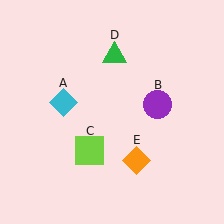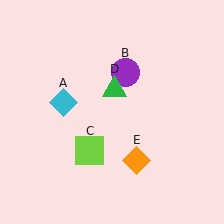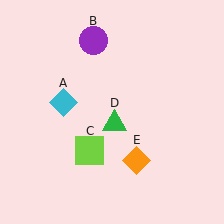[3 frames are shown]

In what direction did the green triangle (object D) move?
The green triangle (object D) moved down.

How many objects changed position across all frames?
2 objects changed position: purple circle (object B), green triangle (object D).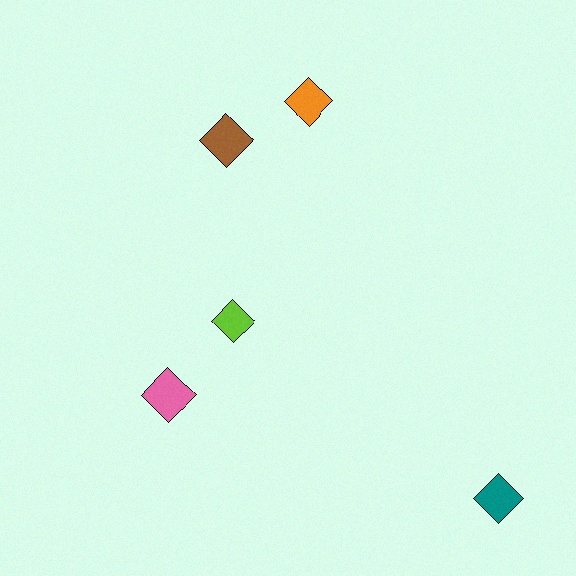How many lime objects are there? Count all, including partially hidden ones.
There is 1 lime object.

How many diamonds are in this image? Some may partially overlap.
There are 5 diamonds.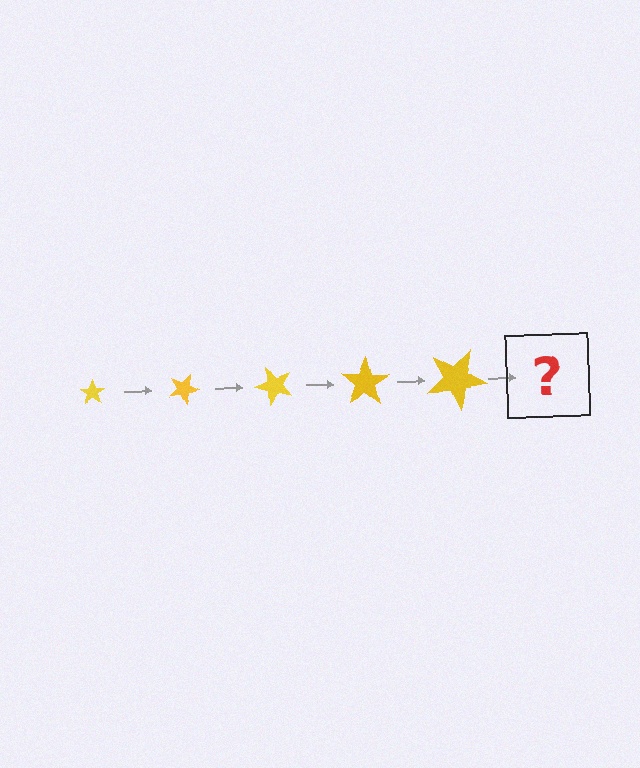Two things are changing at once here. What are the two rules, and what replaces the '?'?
The two rules are that the star grows larger each step and it rotates 25 degrees each step. The '?' should be a star, larger than the previous one and rotated 125 degrees from the start.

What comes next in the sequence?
The next element should be a star, larger than the previous one and rotated 125 degrees from the start.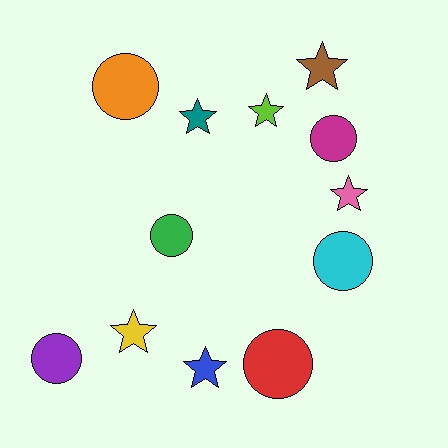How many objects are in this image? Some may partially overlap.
There are 12 objects.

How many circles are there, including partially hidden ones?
There are 6 circles.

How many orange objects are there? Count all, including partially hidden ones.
There is 1 orange object.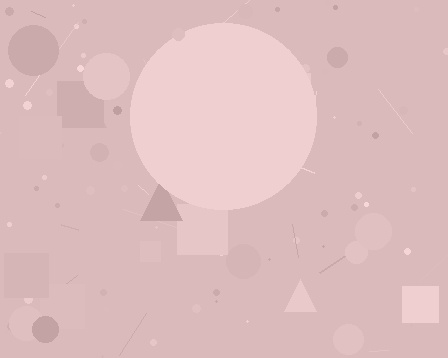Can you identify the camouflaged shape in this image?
The camouflaged shape is a circle.